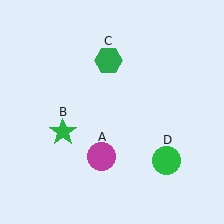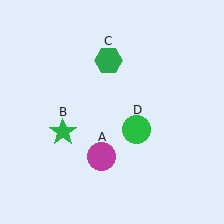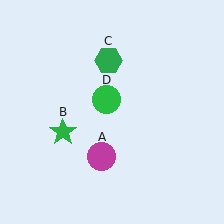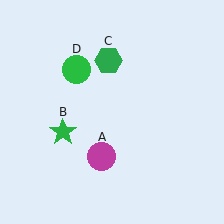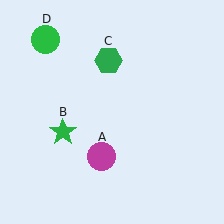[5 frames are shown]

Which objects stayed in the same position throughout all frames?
Magenta circle (object A) and green star (object B) and green hexagon (object C) remained stationary.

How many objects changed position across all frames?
1 object changed position: green circle (object D).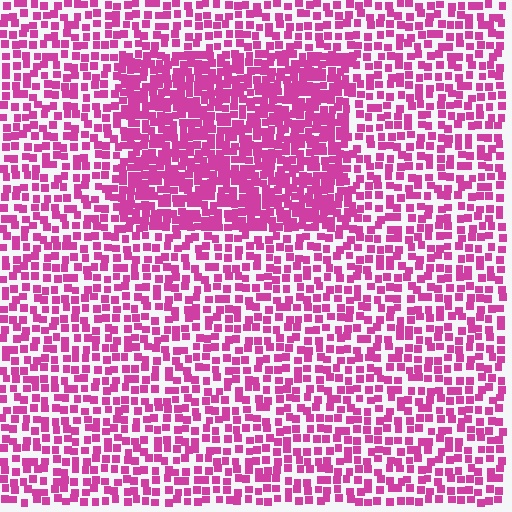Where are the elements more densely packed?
The elements are more densely packed inside the rectangle boundary.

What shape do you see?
I see a rectangle.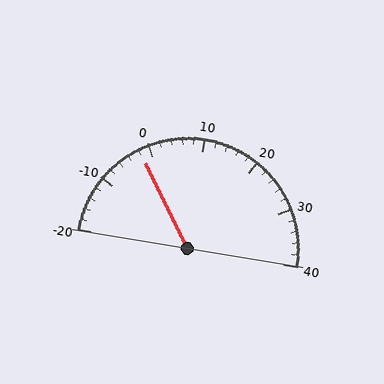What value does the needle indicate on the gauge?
The needle indicates approximately -2.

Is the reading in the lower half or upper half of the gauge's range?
The reading is in the lower half of the range (-20 to 40).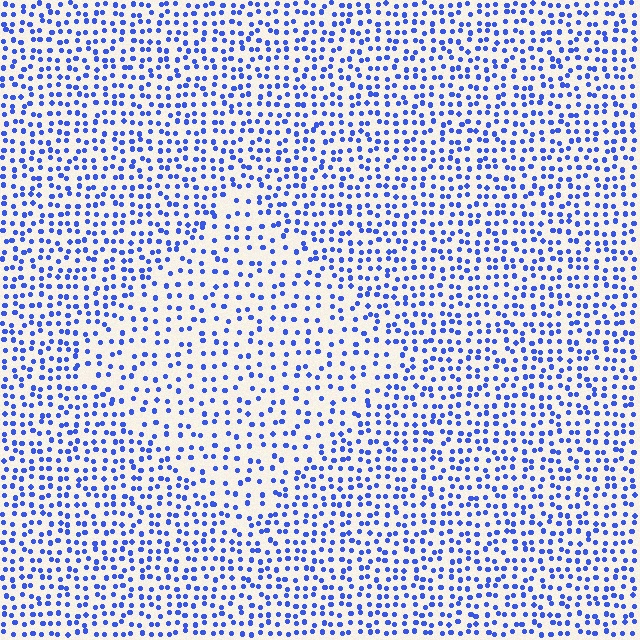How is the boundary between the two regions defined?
The boundary is defined by a change in element density (approximately 1.6x ratio). All elements are the same color, size, and shape.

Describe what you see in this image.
The image contains small blue elements arranged at two different densities. A diamond-shaped region is visible where the elements are less densely packed than the surrounding area.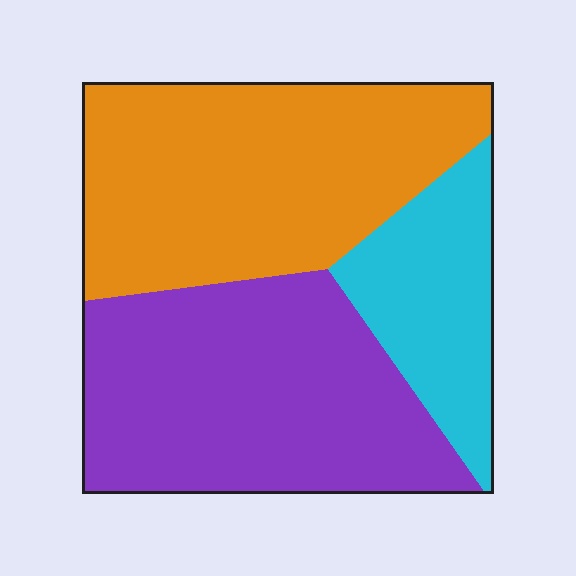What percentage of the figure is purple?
Purple covers about 40% of the figure.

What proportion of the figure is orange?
Orange covers around 40% of the figure.